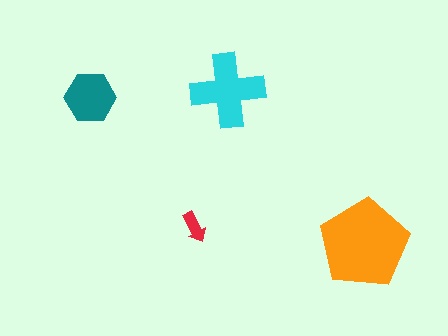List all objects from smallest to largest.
The red arrow, the teal hexagon, the cyan cross, the orange pentagon.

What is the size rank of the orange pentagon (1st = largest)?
1st.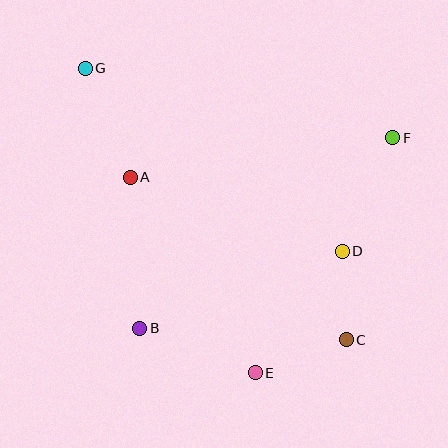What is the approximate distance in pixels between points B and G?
The distance between B and G is approximately 266 pixels.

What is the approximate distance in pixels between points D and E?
The distance between D and E is approximately 150 pixels.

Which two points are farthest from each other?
Points C and G are farthest from each other.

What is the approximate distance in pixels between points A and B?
The distance between A and B is approximately 151 pixels.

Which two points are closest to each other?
Points C and D are closest to each other.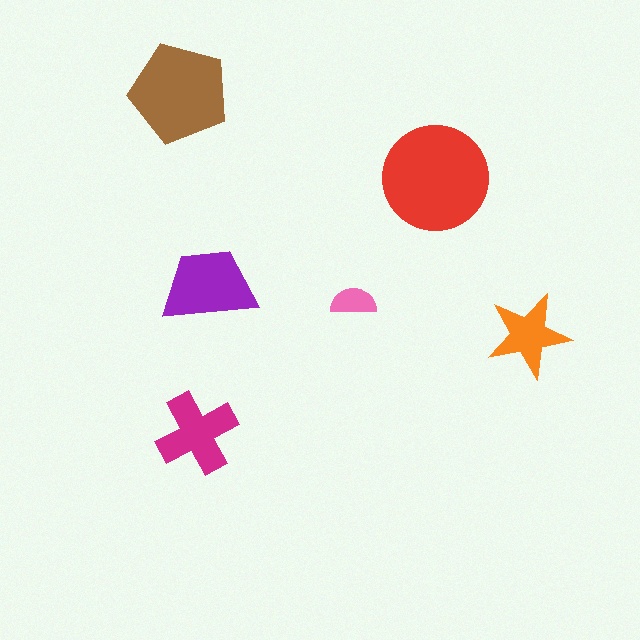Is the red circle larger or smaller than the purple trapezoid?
Larger.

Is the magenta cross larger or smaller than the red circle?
Smaller.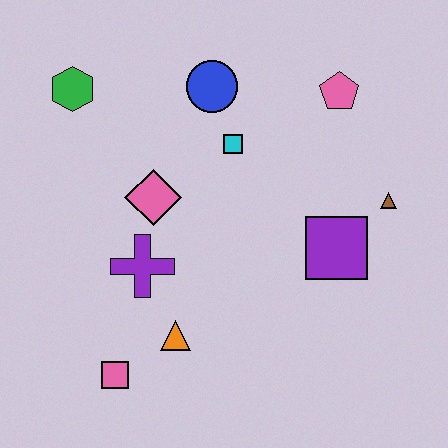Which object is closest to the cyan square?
The blue circle is closest to the cyan square.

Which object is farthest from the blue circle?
The pink square is farthest from the blue circle.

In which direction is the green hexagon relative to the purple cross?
The green hexagon is above the purple cross.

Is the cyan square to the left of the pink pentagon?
Yes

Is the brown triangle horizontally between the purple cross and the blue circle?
No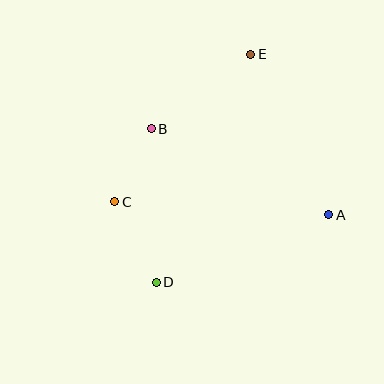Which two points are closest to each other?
Points B and C are closest to each other.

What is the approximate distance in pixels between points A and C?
The distance between A and C is approximately 214 pixels.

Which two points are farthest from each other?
Points D and E are farthest from each other.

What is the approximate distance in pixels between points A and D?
The distance between A and D is approximately 186 pixels.